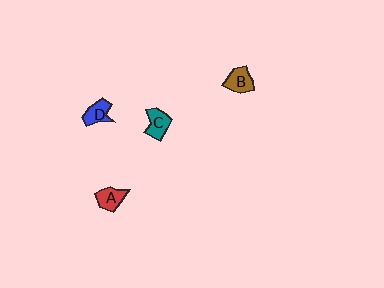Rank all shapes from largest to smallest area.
From largest to smallest: B (brown), C (teal), A (red), D (blue).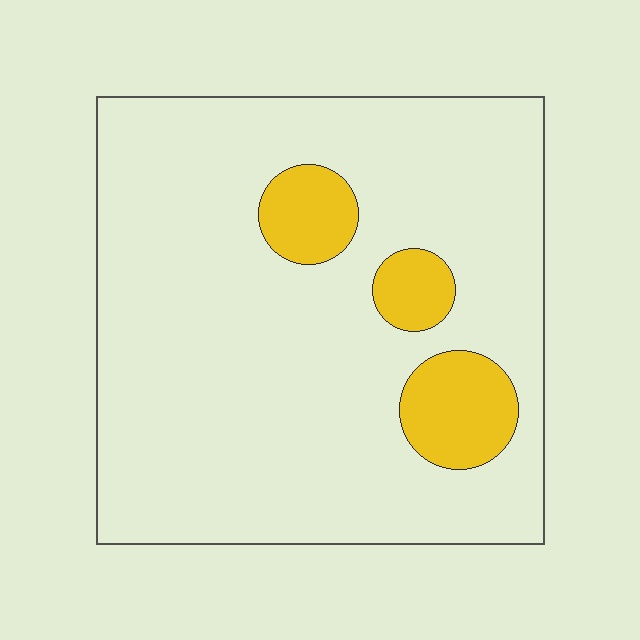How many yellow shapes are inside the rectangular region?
3.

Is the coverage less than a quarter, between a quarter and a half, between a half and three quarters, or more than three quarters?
Less than a quarter.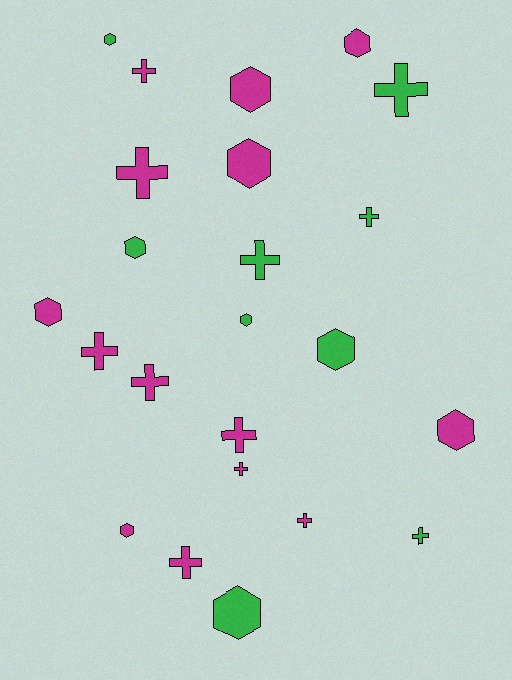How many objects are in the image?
There are 23 objects.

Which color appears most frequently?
Magenta, with 14 objects.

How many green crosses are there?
There are 4 green crosses.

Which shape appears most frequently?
Cross, with 12 objects.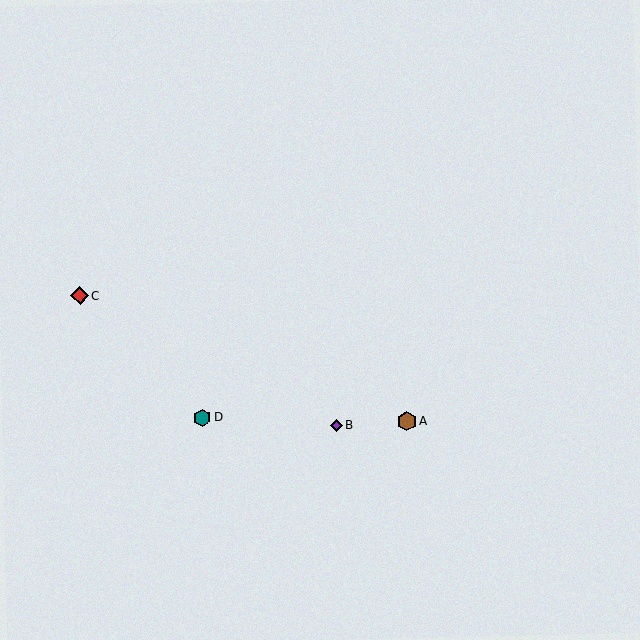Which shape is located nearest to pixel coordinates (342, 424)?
The purple diamond (labeled B) at (337, 426) is nearest to that location.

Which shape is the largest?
The brown hexagon (labeled A) is the largest.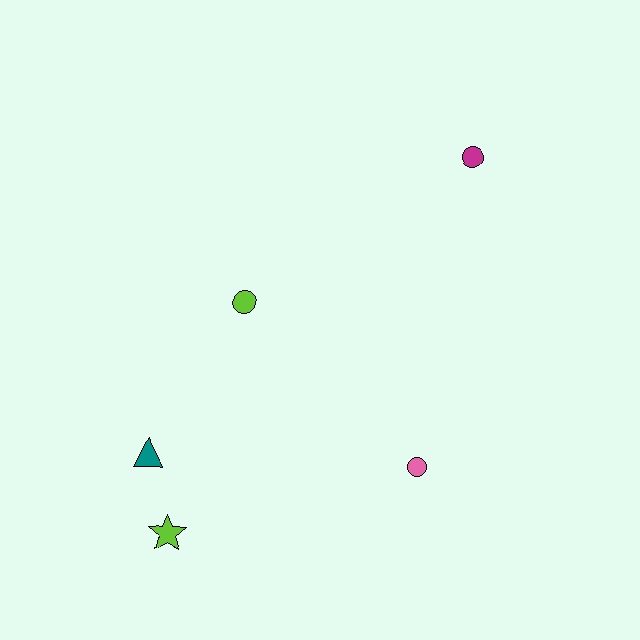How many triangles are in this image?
There is 1 triangle.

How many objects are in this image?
There are 5 objects.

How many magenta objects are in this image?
There is 1 magenta object.